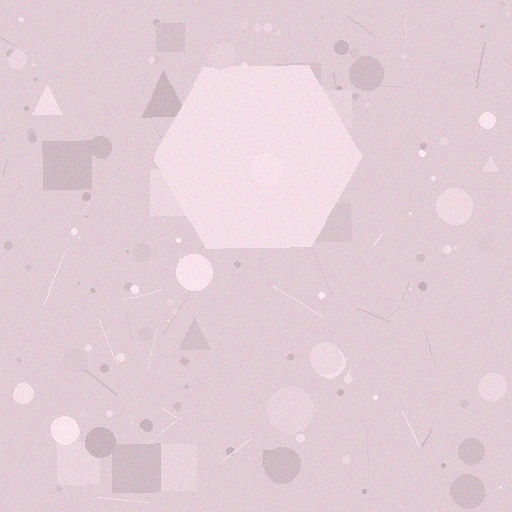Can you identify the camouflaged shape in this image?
The camouflaged shape is a hexagon.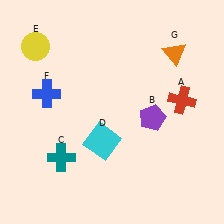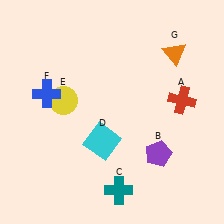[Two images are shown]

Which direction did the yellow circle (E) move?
The yellow circle (E) moved down.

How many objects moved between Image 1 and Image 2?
3 objects moved between the two images.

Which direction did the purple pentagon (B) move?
The purple pentagon (B) moved down.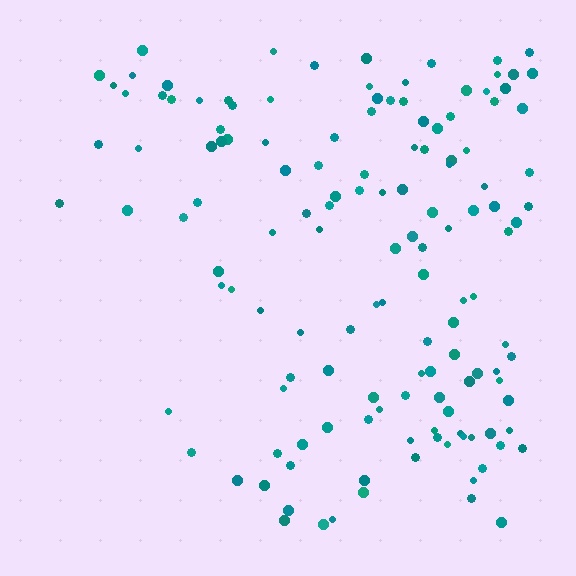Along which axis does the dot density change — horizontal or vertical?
Horizontal.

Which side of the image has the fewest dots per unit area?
The left.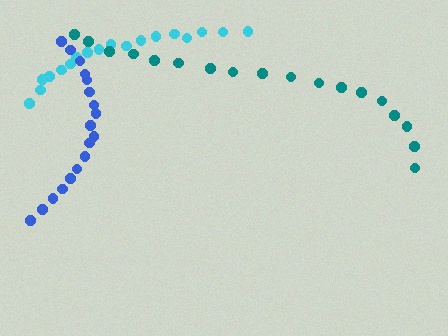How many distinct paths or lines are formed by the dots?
There are 3 distinct paths.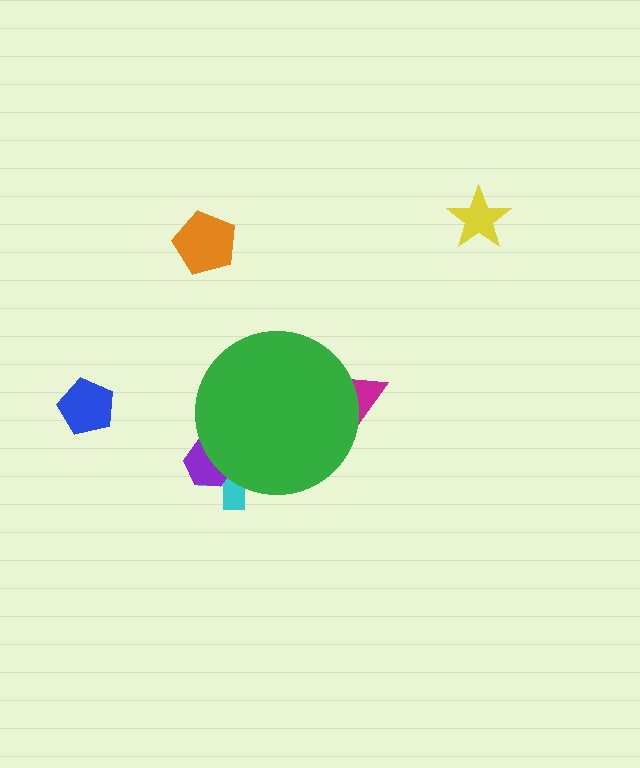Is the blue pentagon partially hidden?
No, the blue pentagon is fully visible.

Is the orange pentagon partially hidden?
No, the orange pentagon is fully visible.